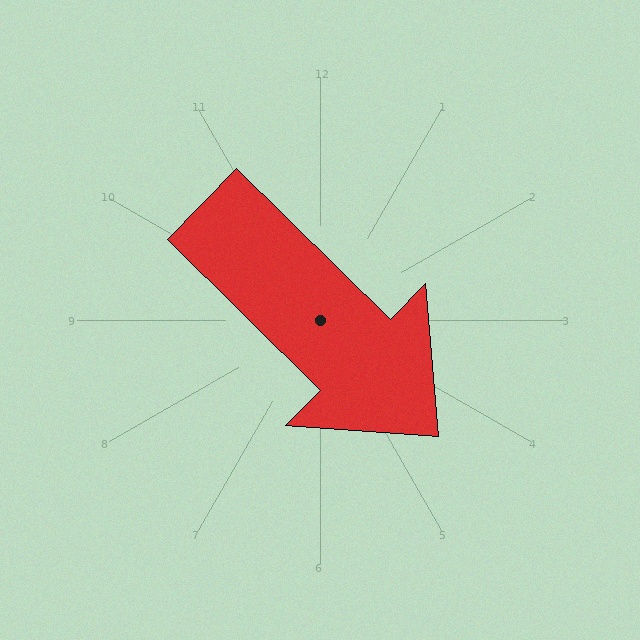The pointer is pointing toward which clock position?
Roughly 4 o'clock.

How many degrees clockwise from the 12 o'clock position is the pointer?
Approximately 135 degrees.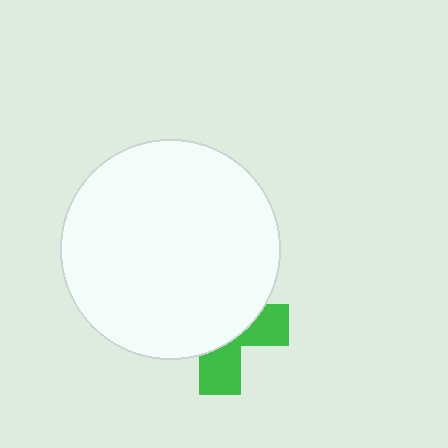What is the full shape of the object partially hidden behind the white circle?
The partially hidden object is a green cross.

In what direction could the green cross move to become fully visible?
The green cross could move down. That would shift it out from behind the white circle entirely.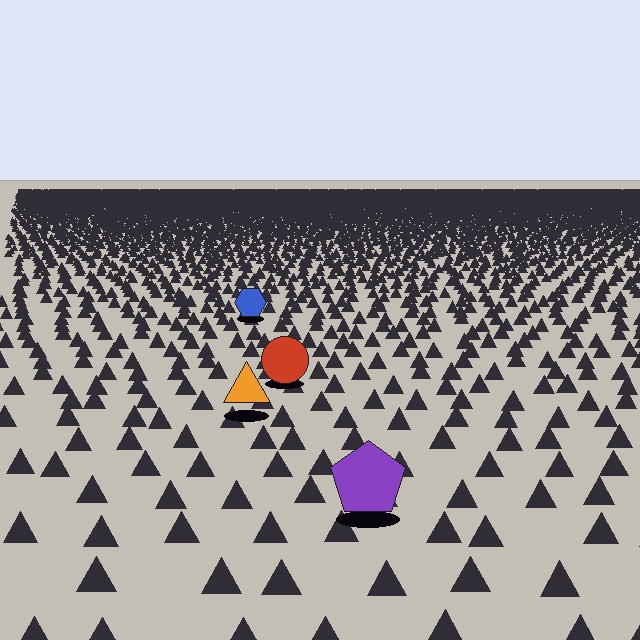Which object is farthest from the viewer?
The blue hexagon is farthest from the viewer. It appears smaller and the ground texture around it is denser.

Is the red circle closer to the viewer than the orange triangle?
No. The orange triangle is closer — you can tell from the texture gradient: the ground texture is coarser near it.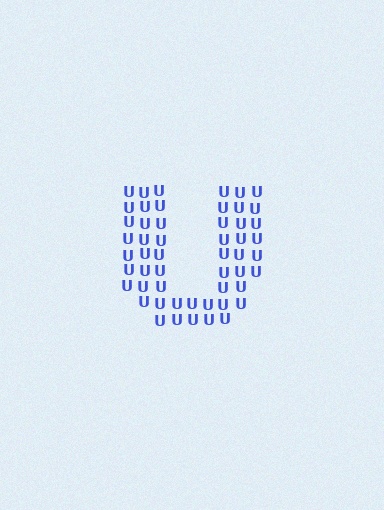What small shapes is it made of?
It is made of small letter U's.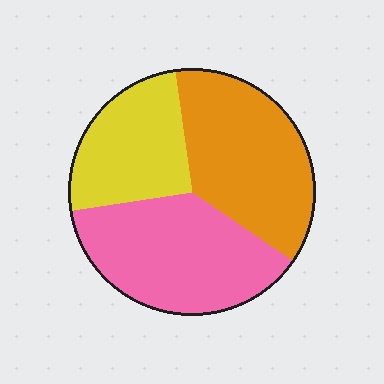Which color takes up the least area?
Yellow, at roughly 25%.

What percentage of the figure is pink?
Pink takes up between a third and a half of the figure.